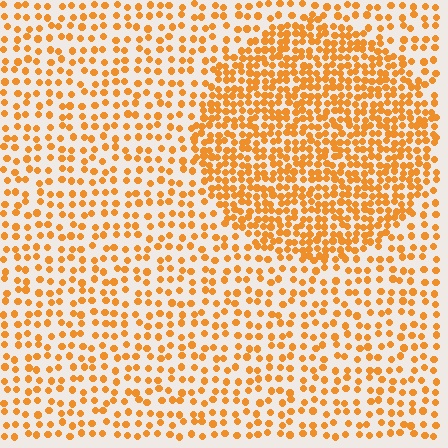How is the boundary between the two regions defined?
The boundary is defined by a change in element density (approximately 2.1x ratio). All elements are the same color, size, and shape.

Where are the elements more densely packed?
The elements are more densely packed inside the circle boundary.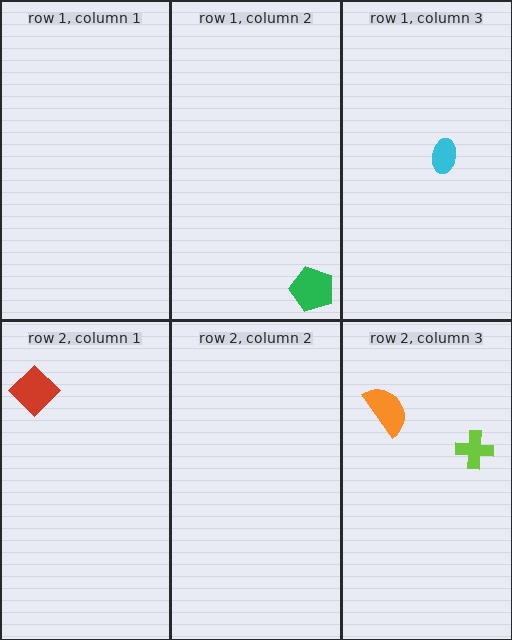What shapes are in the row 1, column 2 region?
The green pentagon.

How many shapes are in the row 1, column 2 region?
1.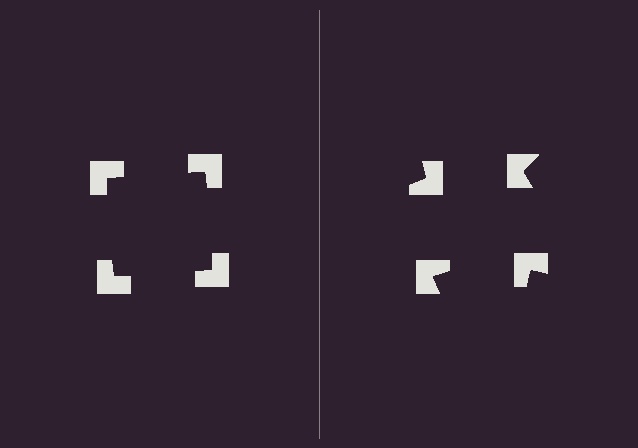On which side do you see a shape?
An illusory square appears on the left side. On the right side the wedge cuts are rotated, so no coherent shape forms.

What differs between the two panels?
The notched squares are positioned identically on both sides; only the wedge orientations differ. On the left they align to a square; on the right they are misaligned.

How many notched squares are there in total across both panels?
8 — 4 on each side.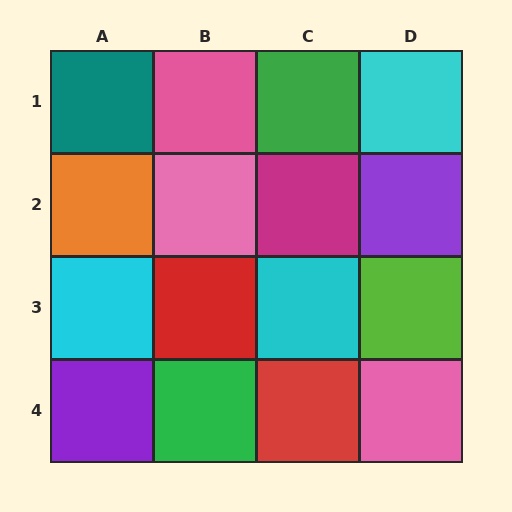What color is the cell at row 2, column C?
Magenta.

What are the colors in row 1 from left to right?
Teal, pink, green, cyan.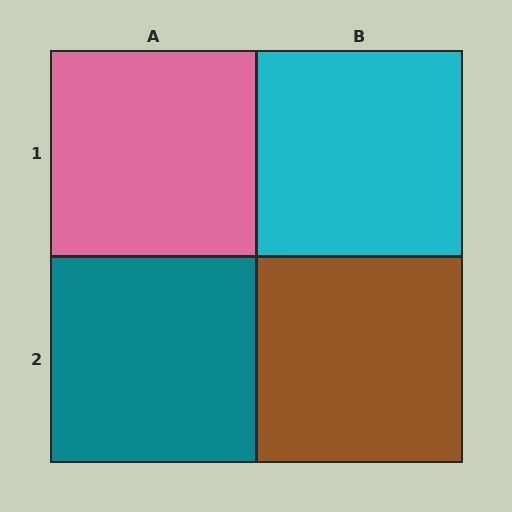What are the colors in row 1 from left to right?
Pink, cyan.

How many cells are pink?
1 cell is pink.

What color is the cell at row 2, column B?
Brown.